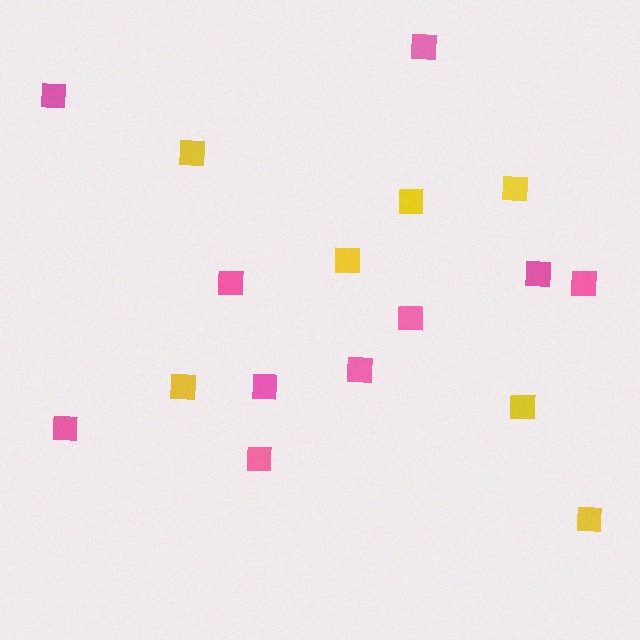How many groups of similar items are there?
There are 2 groups: one group of pink squares (10) and one group of yellow squares (7).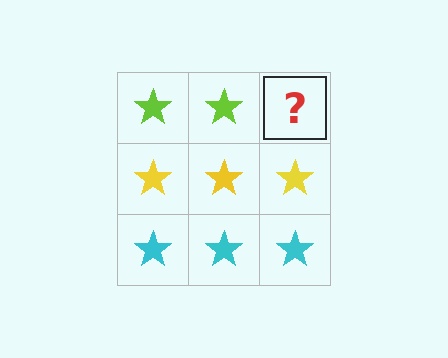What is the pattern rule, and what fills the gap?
The rule is that each row has a consistent color. The gap should be filled with a lime star.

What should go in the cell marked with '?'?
The missing cell should contain a lime star.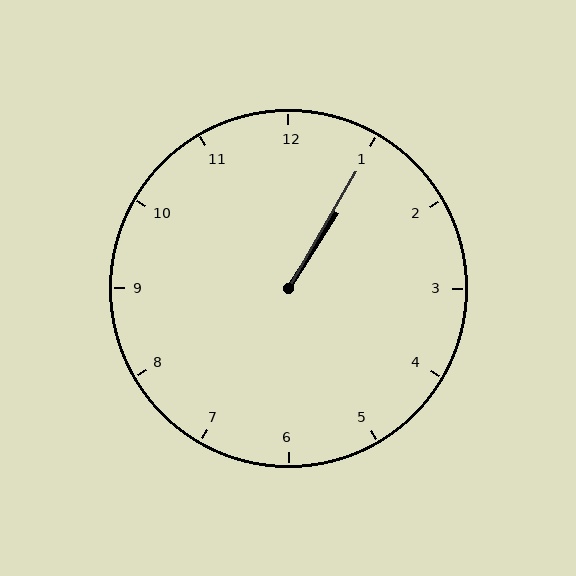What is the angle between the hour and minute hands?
Approximately 2 degrees.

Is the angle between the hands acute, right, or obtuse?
It is acute.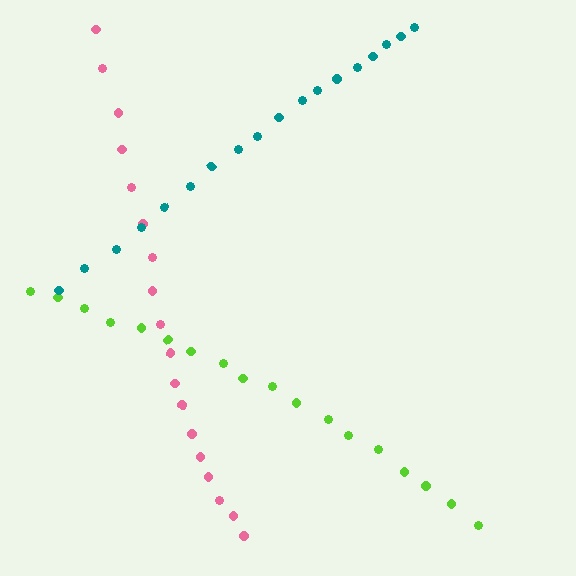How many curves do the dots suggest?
There are 3 distinct paths.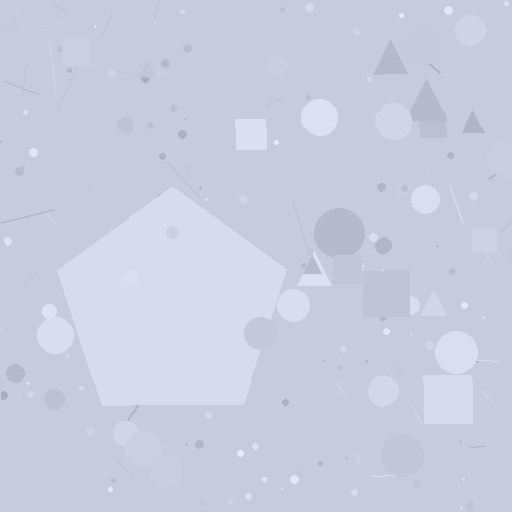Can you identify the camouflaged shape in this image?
The camouflaged shape is a pentagon.